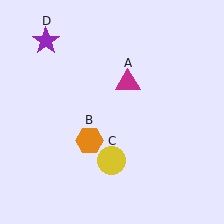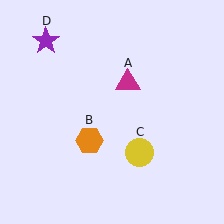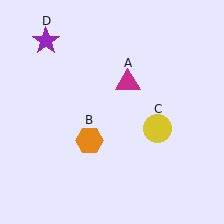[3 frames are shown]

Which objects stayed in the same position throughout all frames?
Magenta triangle (object A) and orange hexagon (object B) and purple star (object D) remained stationary.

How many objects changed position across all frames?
1 object changed position: yellow circle (object C).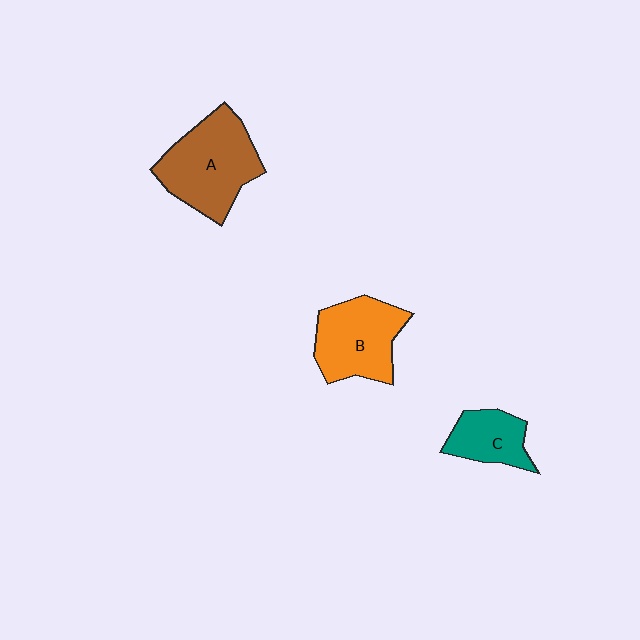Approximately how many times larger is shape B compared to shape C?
Approximately 1.6 times.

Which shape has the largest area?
Shape A (brown).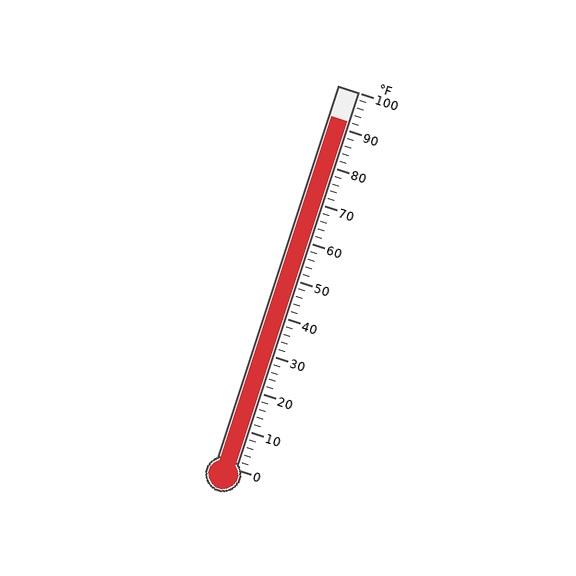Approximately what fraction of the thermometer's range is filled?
The thermometer is filled to approximately 90% of its range.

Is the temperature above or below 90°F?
The temperature is above 90°F.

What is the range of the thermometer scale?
The thermometer scale ranges from 0°F to 100°F.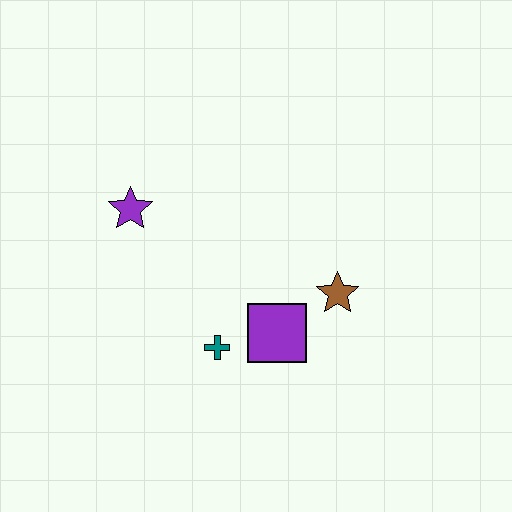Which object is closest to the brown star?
The purple square is closest to the brown star.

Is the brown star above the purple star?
No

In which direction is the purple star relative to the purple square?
The purple star is to the left of the purple square.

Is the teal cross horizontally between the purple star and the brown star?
Yes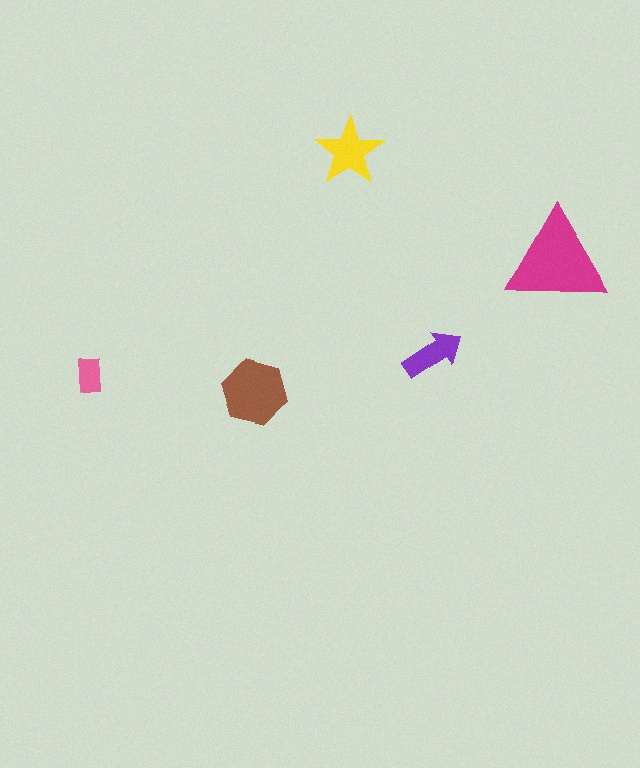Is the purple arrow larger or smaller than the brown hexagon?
Smaller.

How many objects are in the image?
There are 5 objects in the image.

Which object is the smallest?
The pink rectangle.